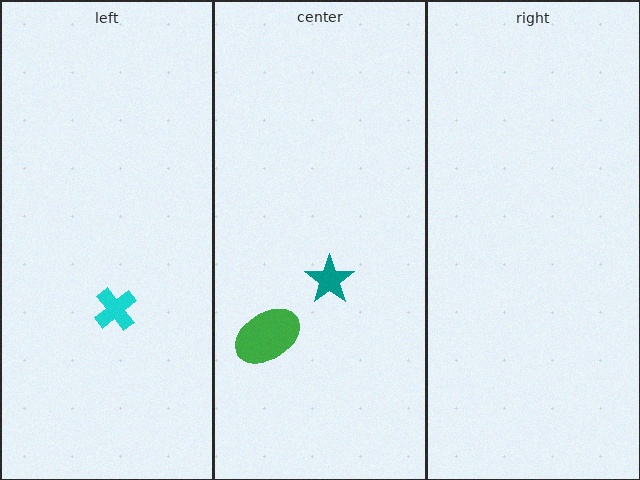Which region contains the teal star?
The center region.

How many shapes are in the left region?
1.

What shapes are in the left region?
The cyan cross.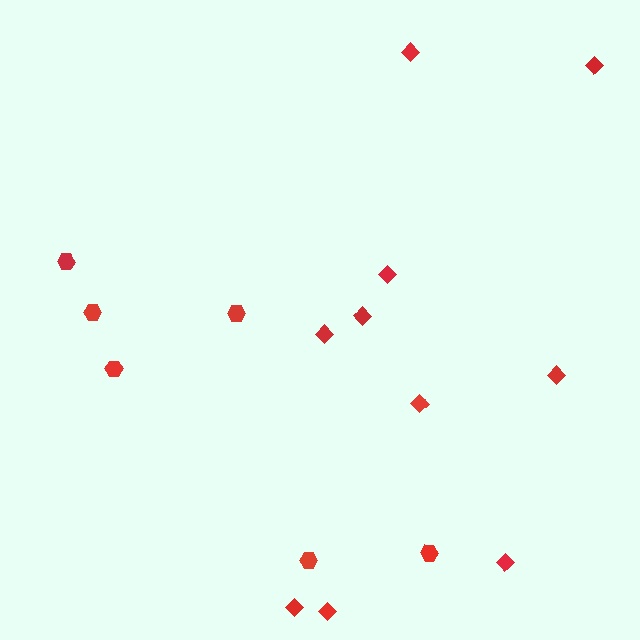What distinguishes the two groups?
There are 2 groups: one group of diamonds (10) and one group of hexagons (6).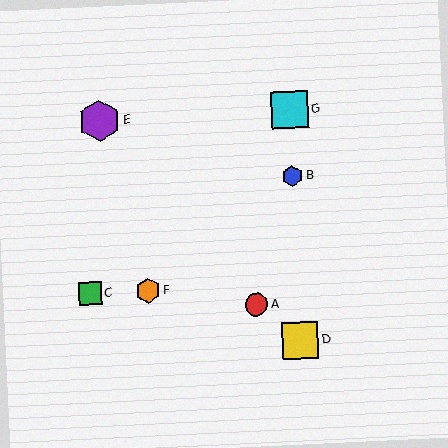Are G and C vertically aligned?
No, G is at x≈289 and C is at x≈90.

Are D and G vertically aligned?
Yes, both are at x≈300.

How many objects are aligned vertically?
3 objects (B, D, G) are aligned vertically.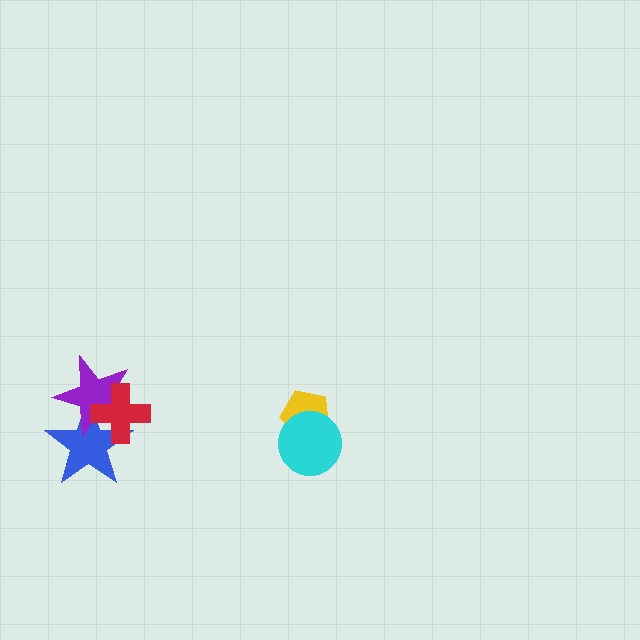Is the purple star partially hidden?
Yes, it is partially covered by another shape.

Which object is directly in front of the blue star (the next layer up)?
The purple star is directly in front of the blue star.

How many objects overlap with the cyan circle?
1 object overlaps with the cyan circle.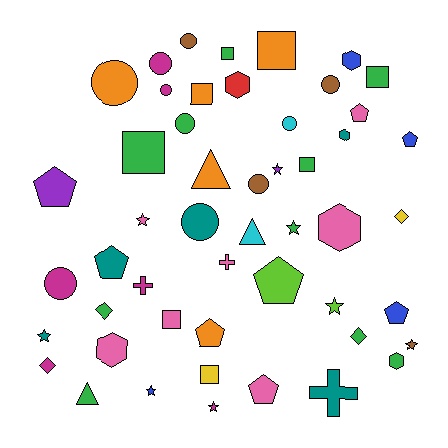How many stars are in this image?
There are 8 stars.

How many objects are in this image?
There are 50 objects.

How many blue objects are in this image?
There are 4 blue objects.